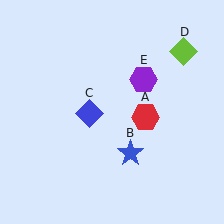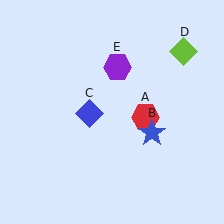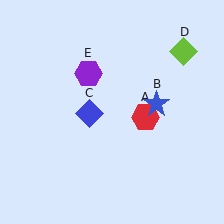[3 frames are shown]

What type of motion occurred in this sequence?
The blue star (object B), purple hexagon (object E) rotated counterclockwise around the center of the scene.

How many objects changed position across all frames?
2 objects changed position: blue star (object B), purple hexagon (object E).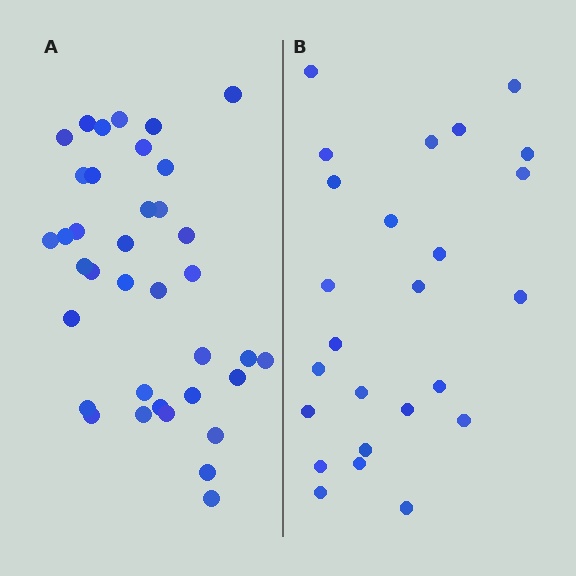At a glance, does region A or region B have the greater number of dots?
Region A (the left region) has more dots.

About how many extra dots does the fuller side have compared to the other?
Region A has roughly 12 or so more dots than region B.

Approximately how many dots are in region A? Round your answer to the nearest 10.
About 40 dots. (The exact count is 37, which rounds to 40.)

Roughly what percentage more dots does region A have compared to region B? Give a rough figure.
About 50% more.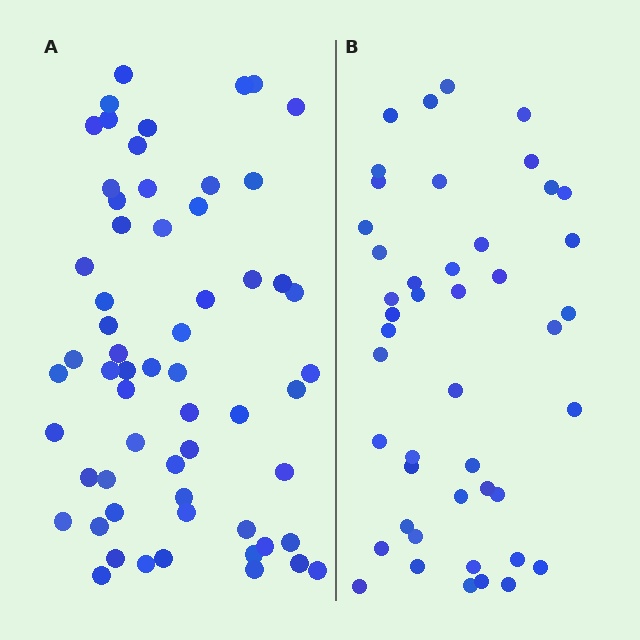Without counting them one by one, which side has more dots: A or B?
Region A (the left region) has more dots.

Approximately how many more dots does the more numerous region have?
Region A has approximately 15 more dots than region B.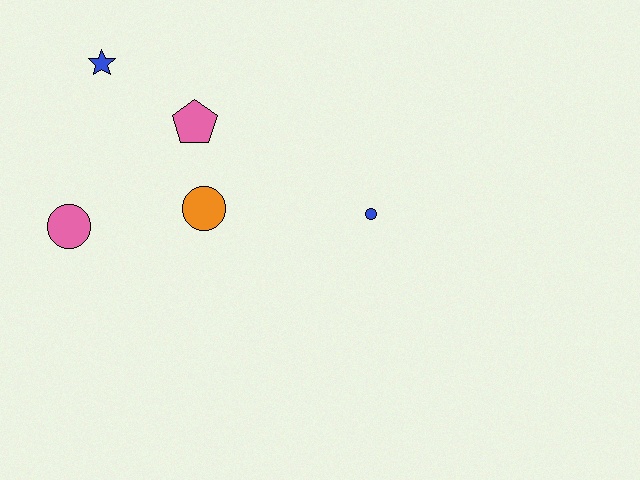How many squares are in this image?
There are no squares.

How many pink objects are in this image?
There are 2 pink objects.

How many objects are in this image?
There are 5 objects.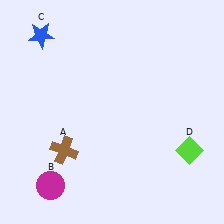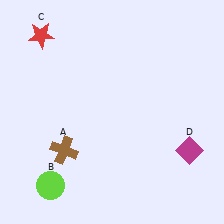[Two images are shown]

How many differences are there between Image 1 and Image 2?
There are 3 differences between the two images.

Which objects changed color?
B changed from magenta to lime. C changed from blue to red. D changed from lime to magenta.